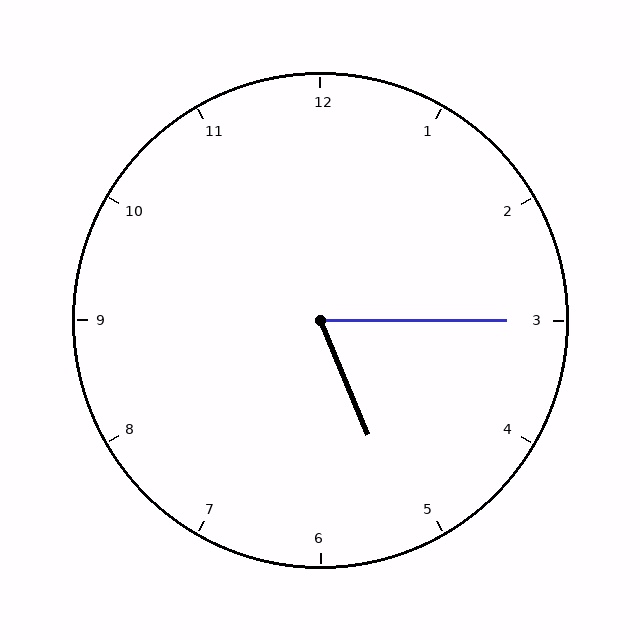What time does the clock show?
5:15.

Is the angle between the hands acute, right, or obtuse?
It is acute.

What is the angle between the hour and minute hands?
Approximately 68 degrees.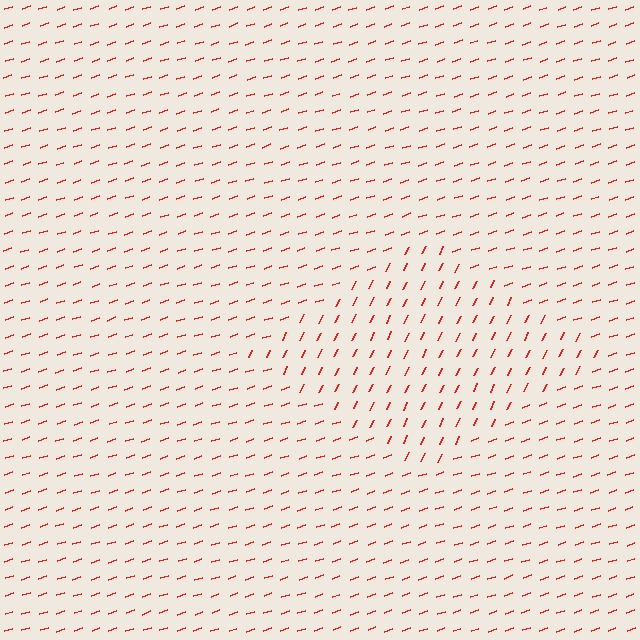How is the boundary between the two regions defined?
The boundary is defined purely by a change in line orientation (approximately 45 degrees difference). All lines are the same color and thickness.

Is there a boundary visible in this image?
Yes, there is a texture boundary formed by a change in line orientation.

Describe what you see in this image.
The image is filled with small red line segments. A diamond region in the image has lines oriented differently from the surrounding lines, creating a visible texture boundary.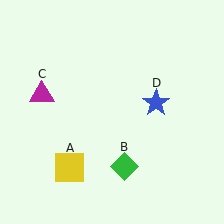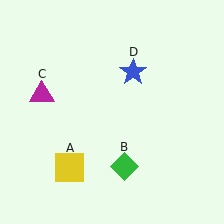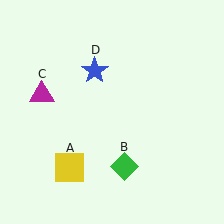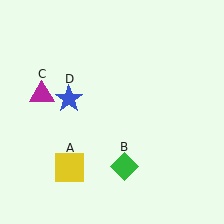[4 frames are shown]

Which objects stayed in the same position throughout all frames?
Yellow square (object A) and green diamond (object B) and magenta triangle (object C) remained stationary.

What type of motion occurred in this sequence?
The blue star (object D) rotated counterclockwise around the center of the scene.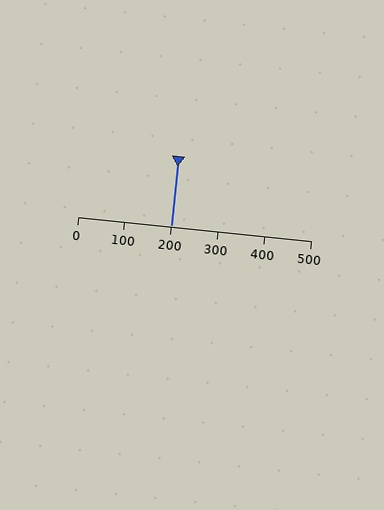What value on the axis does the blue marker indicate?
The marker indicates approximately 200.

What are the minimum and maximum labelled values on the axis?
The axis runs from 0 to 500.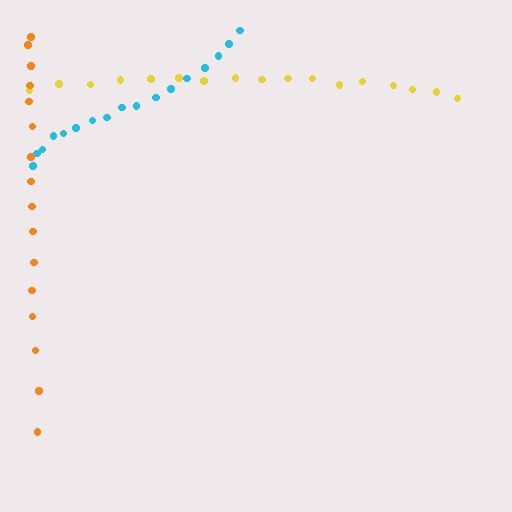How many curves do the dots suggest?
There are 3 distinct paths.